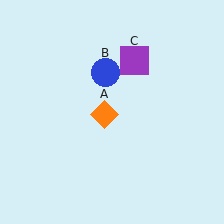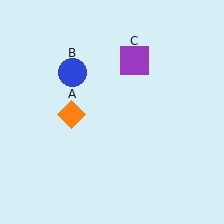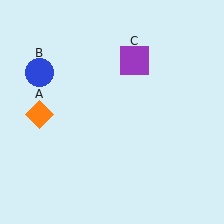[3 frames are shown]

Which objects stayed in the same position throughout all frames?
Purple square (object C) remained stationary.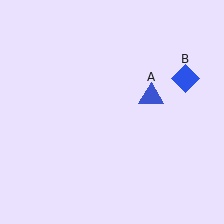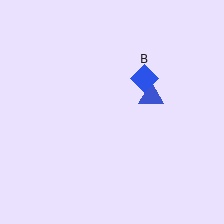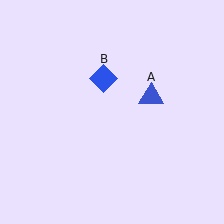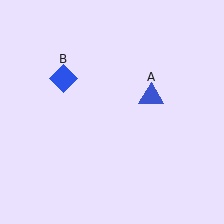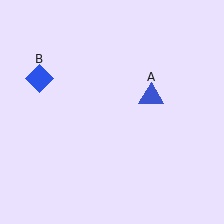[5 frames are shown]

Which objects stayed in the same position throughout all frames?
Blue triangle (object A) remained stationary.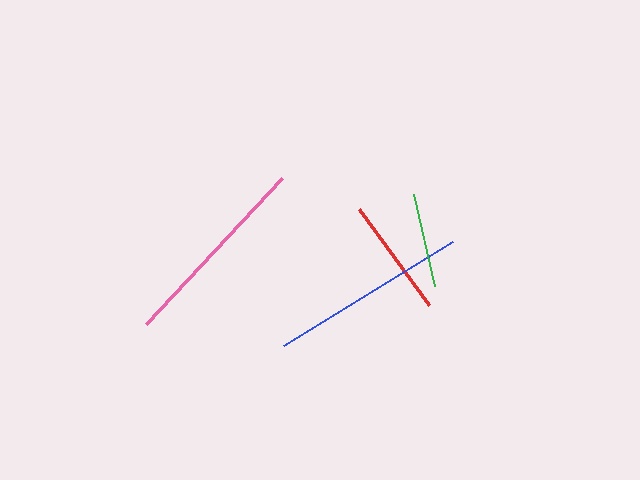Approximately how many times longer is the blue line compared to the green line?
The blue line is approximately 2.1 times the length of the green line.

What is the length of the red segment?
The red segment is approximately 119 pixels long.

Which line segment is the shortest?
The green line is the shortest at approximately 94 pixels.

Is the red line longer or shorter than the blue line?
The blue line is longer than the red line.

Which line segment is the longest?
The pink line is the longest at approximately 199 pixels.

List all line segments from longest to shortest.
From longest to shortest: pink, blue, red, green.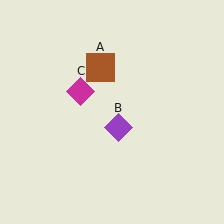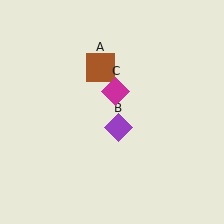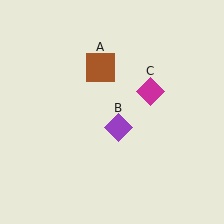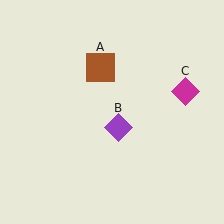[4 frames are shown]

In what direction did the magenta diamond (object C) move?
The magenta diamond (object C) moved right.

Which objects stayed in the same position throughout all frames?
Brown square (object A) and purple diamond (object B) remained stationary.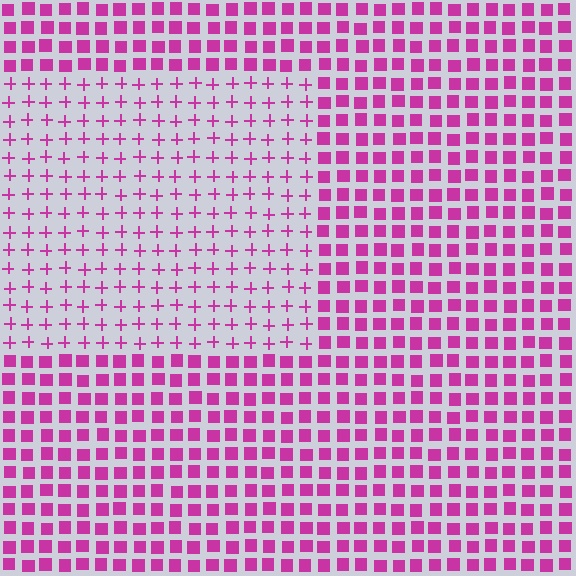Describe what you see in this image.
The image is filled with small magenta elements arranged in a uniform grid. A rectangle-shaped region contains plus signs, while the surrounding area contains squares. The boundary is defined purely by the change in element shape.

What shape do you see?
I see a rectangle.